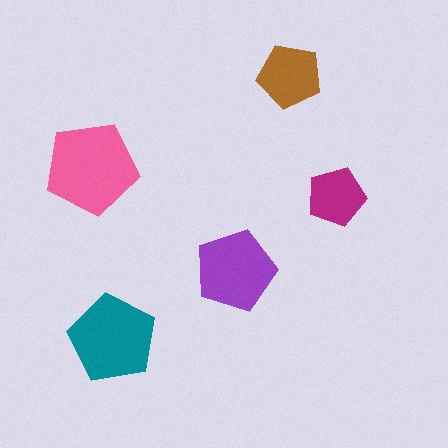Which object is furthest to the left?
The pink pentagon is leftmost.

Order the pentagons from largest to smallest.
the pink one, the teal one, the purple one, the brown one, the magenta one.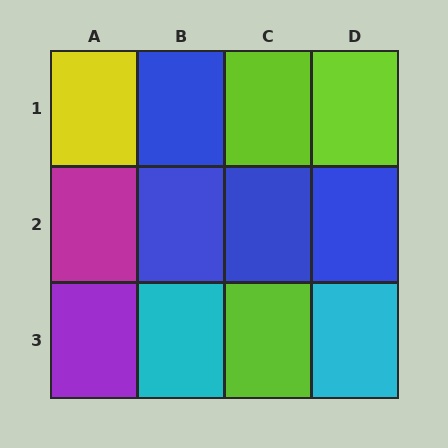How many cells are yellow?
1 cell is yellow.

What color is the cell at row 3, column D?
Cyan.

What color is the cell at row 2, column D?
Blue.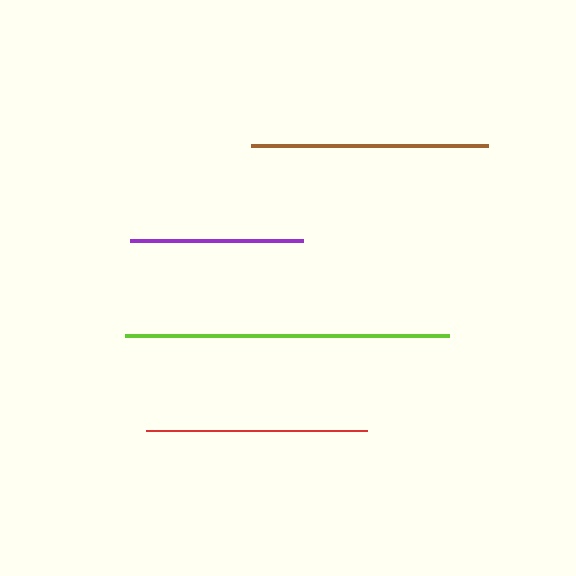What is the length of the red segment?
The red segment is approximately 221 pixels long.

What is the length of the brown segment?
The brown segment is approximately 237 pixels long.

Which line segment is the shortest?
The purple line is the shortest at approximately 173 pixels.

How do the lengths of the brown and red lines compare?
The brown and red lines are approximately the same length.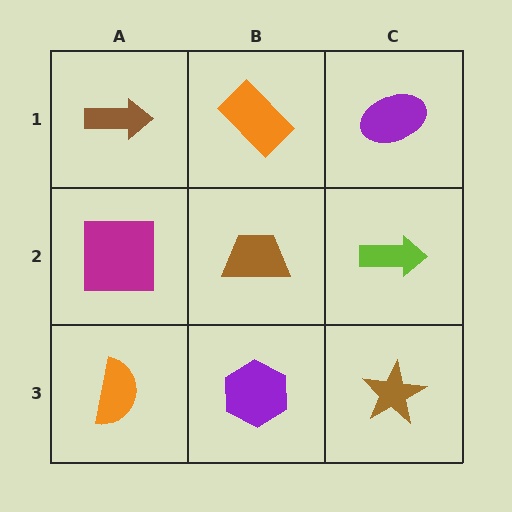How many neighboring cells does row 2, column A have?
3.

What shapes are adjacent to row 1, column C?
A lime arrow (row 2, column C), an orange rectangle (row 1, column B).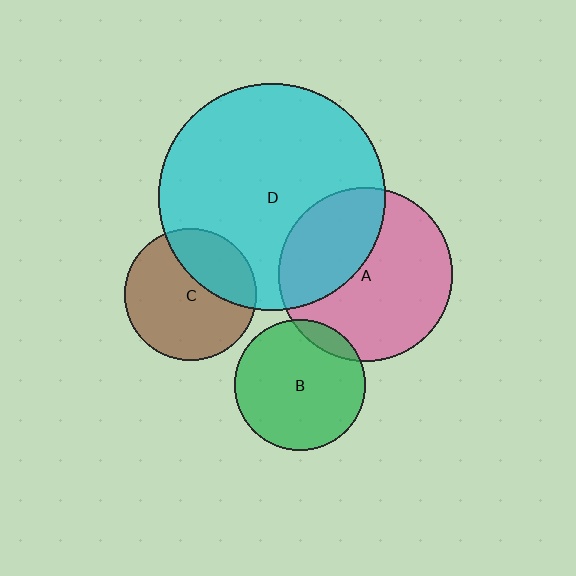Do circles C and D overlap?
Yes.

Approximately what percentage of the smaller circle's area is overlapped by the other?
Approximately 30%.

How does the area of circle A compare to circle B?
Approximately 1.8 times.